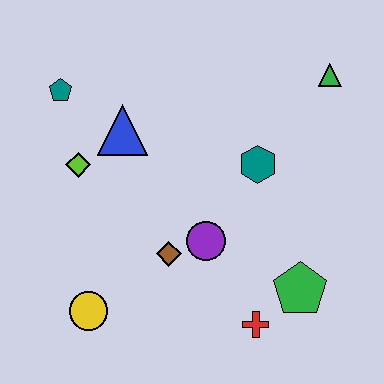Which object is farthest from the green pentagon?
The teal pentagon is farthest from the green pentagon.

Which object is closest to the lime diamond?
The blue triangle is closest to the lime diamond.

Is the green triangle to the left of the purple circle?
No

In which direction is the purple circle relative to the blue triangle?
The purple circle is below the blue triangle.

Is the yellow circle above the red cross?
Yes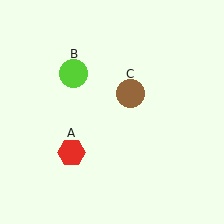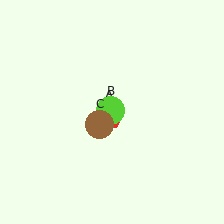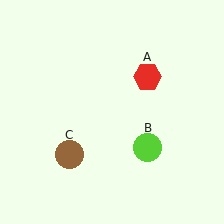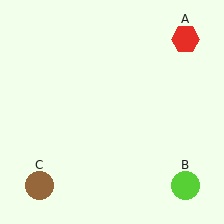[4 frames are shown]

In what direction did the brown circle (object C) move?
The brown circle (object C) moved down and to the left.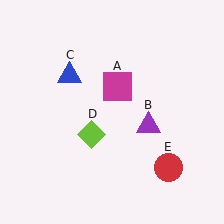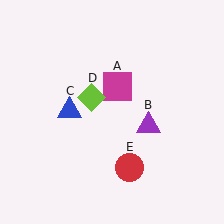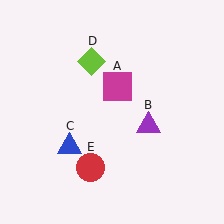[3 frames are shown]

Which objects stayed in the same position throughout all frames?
Magenta square (object A) and purple triangle (object B) remained stationary.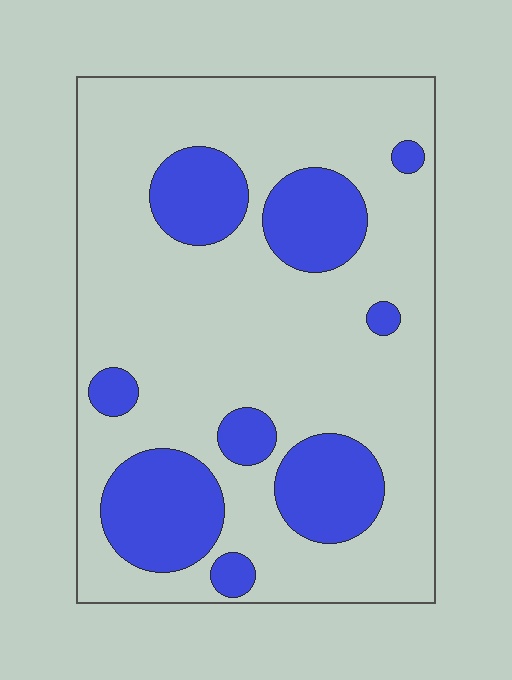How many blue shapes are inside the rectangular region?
9.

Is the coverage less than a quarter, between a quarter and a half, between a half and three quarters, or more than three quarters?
Less than a quarter.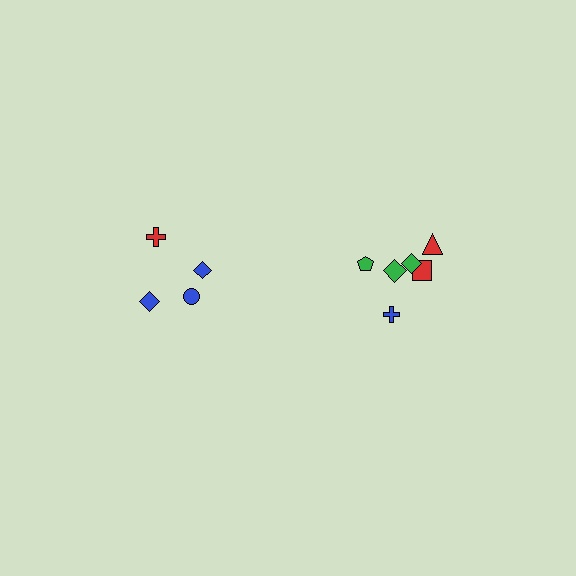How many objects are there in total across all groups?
There are 10 objects.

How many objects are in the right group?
There are 6 objects.